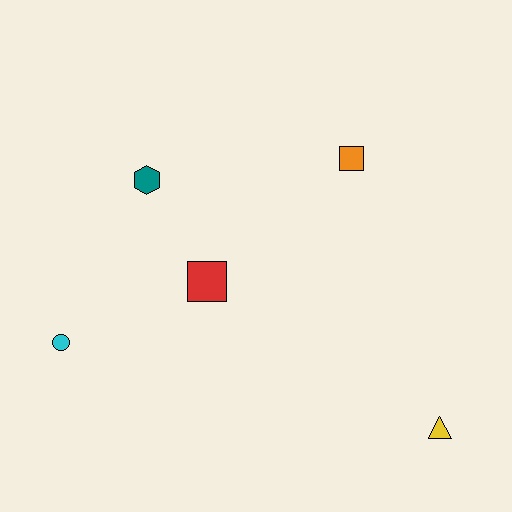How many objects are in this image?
There are 5 objects.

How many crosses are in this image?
There are no crosses.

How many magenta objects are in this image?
There are no magenta objects.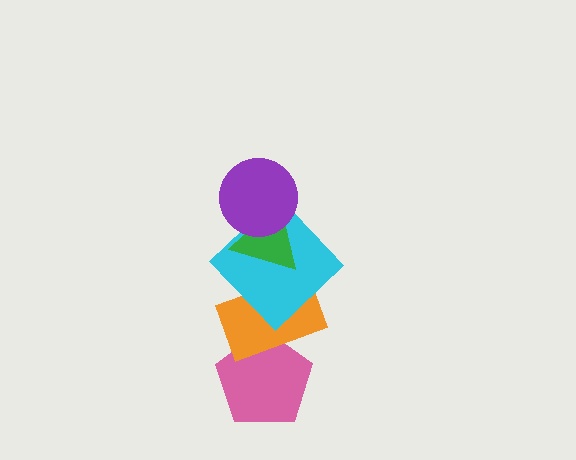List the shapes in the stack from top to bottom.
From top to bottom: the purple circle, the green triangle, the cyan diamond, the orange rectangle, the pink pentagon.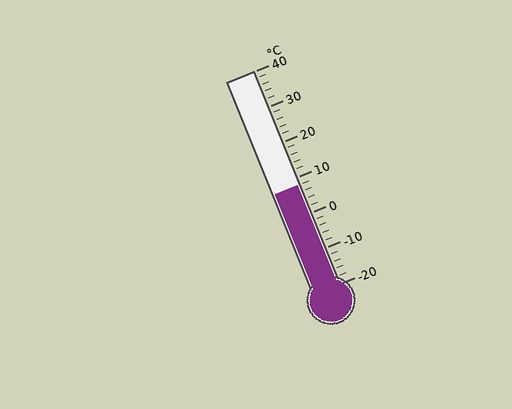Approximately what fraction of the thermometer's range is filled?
The thermometer is filled to approximately 45% of its range.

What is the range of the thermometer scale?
The thermometer scale ranges from -20°C to 40°C.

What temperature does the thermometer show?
The thermometer shows approximately 8°C.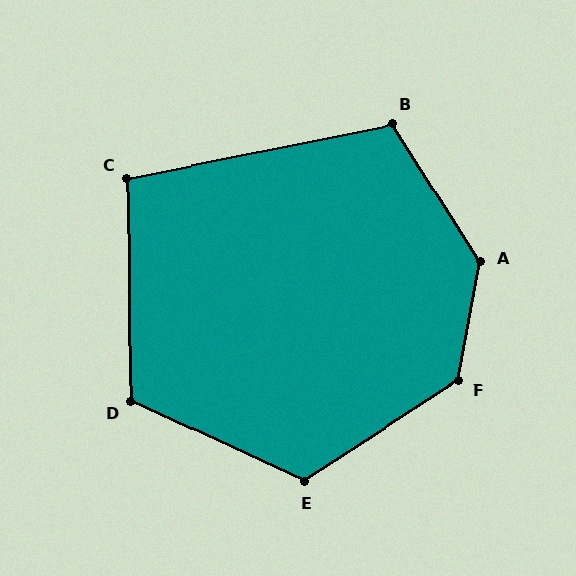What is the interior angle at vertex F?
Approximately 134 degrees (obtuse).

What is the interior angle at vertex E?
Approximately 122 degrees (obtuse).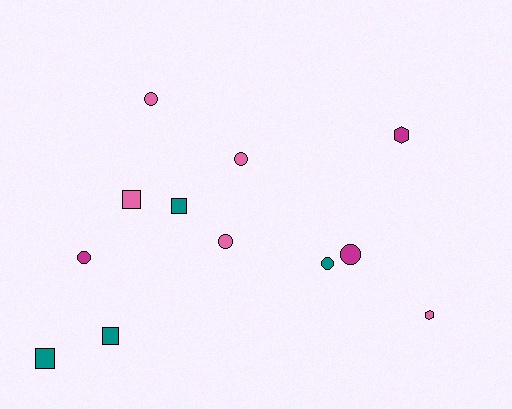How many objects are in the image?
There are 12 objects.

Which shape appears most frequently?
Circle, with 6 objects.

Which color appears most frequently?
Pink, with 5 objects.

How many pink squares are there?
There is 1 pink square.